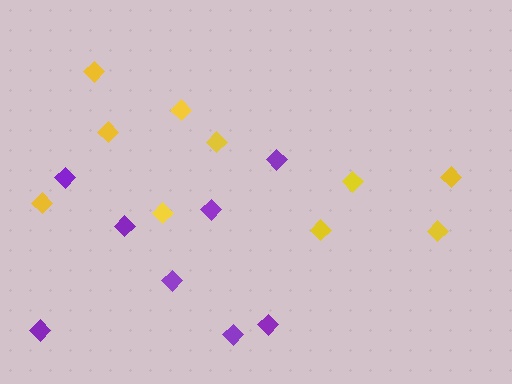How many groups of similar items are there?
There are 2 groups: one group of yellow diamonds (10) and one group of purple diamonds (8).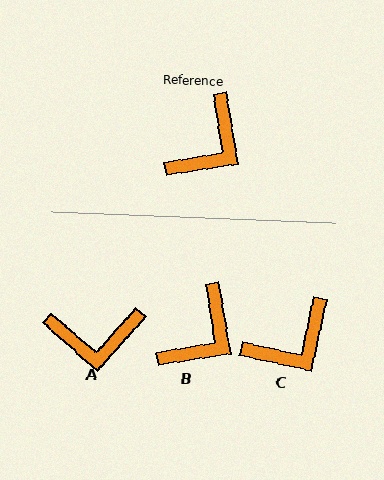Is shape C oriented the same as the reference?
No, it is off by about 21 degrees.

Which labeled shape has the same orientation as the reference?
B.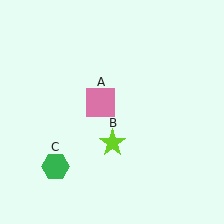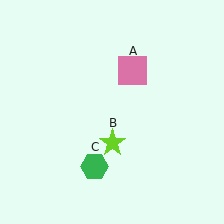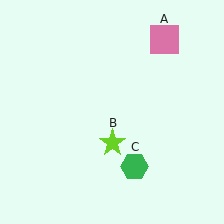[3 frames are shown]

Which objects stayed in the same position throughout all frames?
Lime star (object B) remained stationary.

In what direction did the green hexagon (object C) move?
The green hexagon (object C) moved right.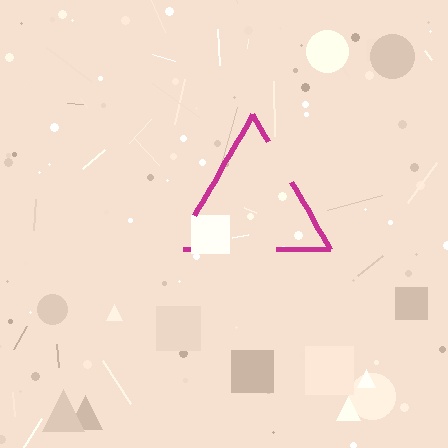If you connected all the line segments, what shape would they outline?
They would outline a triangle.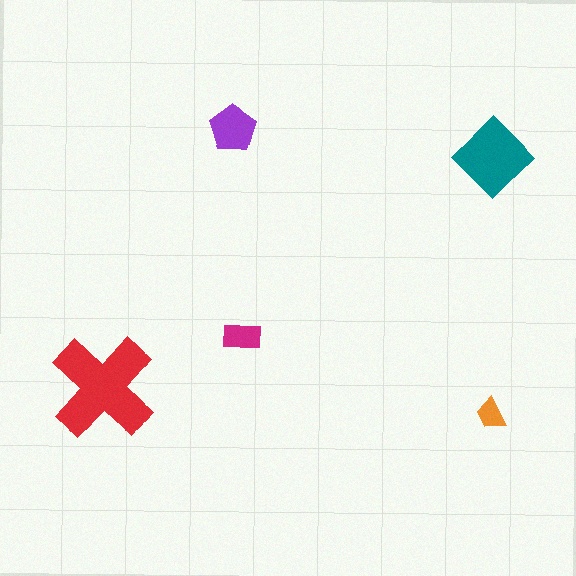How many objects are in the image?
There are 5 objects in the image.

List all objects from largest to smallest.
The red cross, the teal diamond, the purple pentagon, the magenta rectangle, the orange trapezoid.